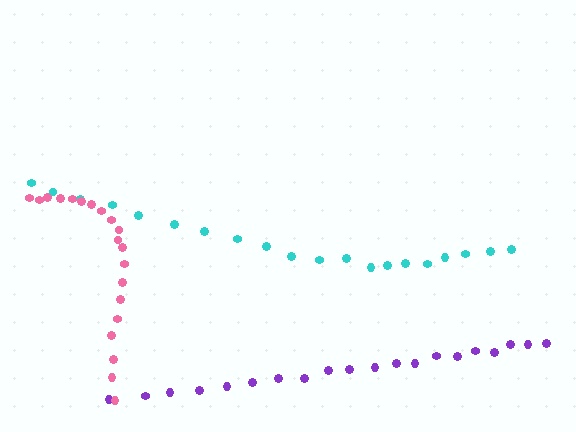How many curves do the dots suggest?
There are 3 distinct paths.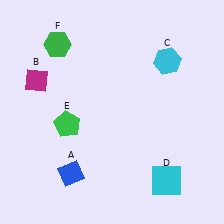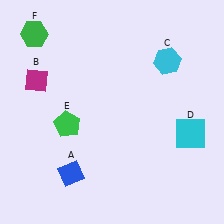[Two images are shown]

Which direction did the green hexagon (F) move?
The green hexagon (F) moved left.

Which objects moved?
The objects that moved are: the cyan square (D), the green hexagon (F).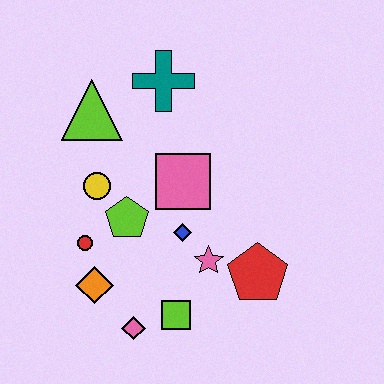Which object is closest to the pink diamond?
The lime square is closest to the pink diamond.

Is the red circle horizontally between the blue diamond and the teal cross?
No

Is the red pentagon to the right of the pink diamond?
Yes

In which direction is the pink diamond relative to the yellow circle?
The pink diamond is below the yellow circle.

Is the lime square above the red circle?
No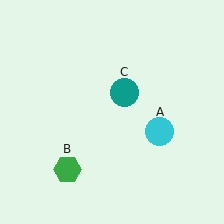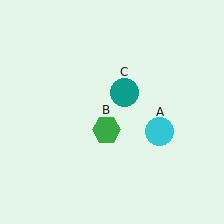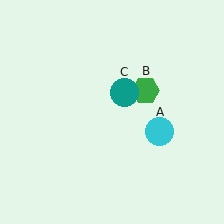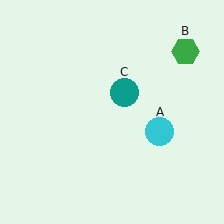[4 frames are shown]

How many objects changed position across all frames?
1 object changed position: green hexagon (object B).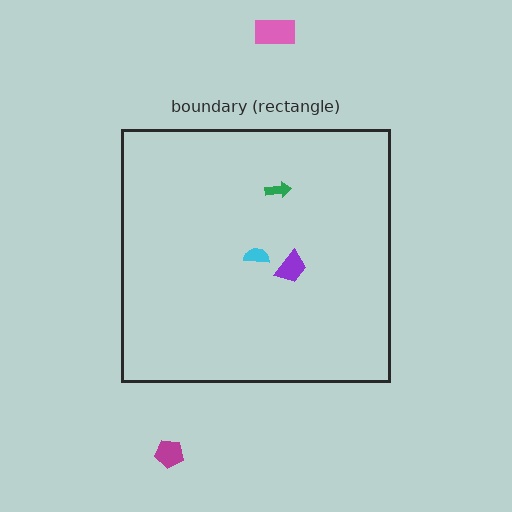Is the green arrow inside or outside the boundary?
Inside.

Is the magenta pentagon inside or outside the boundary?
Outside.